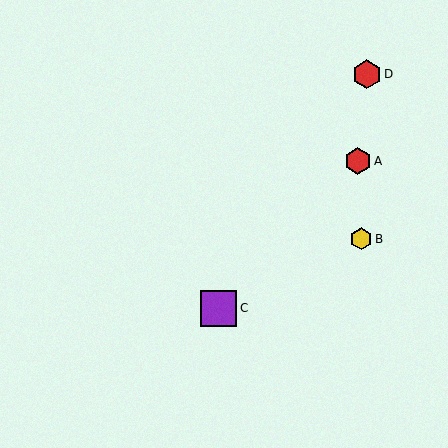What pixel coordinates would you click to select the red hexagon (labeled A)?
Click at (358, 161) to select the red hexagon A.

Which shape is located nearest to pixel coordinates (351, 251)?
The yellow hexagon (labeled B) at (361, 239) is nearest to that location.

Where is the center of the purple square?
The center of the purple square is at (219, 308).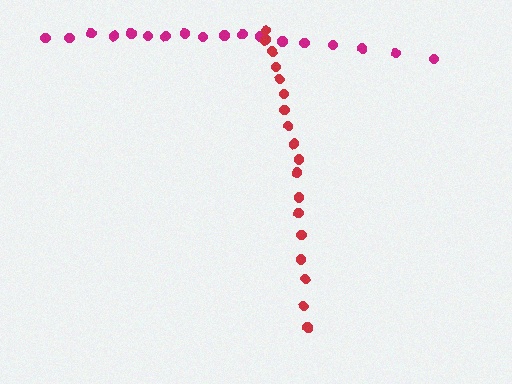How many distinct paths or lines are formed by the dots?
There are 2 distinct paths.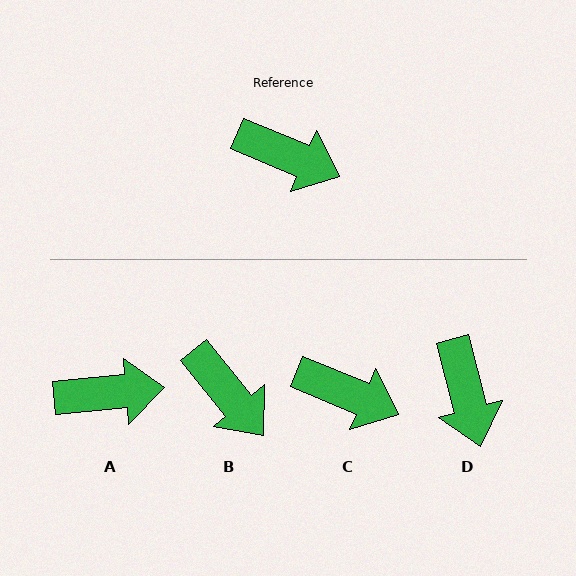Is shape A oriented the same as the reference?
No, it is off by about 28 degrees.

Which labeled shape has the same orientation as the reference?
C.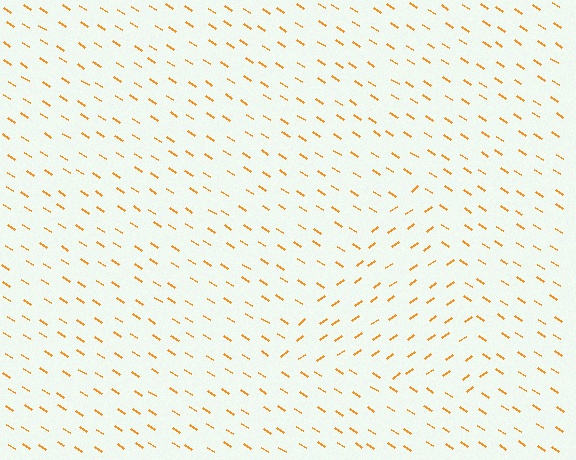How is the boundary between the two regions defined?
The boundary is defined purely by a change in line orientation (approximately 70 degrees difference). All lines are the same color and thickness.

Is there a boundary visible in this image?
Yes, there is a texture boundary formed by a change in line orientation.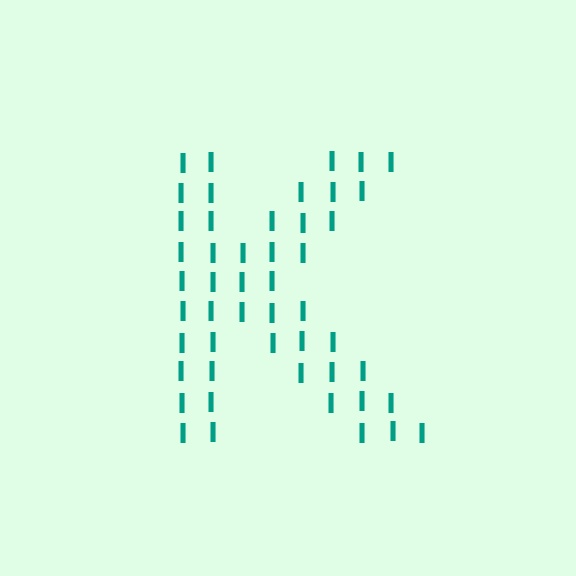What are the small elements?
The small elements are letter I's.